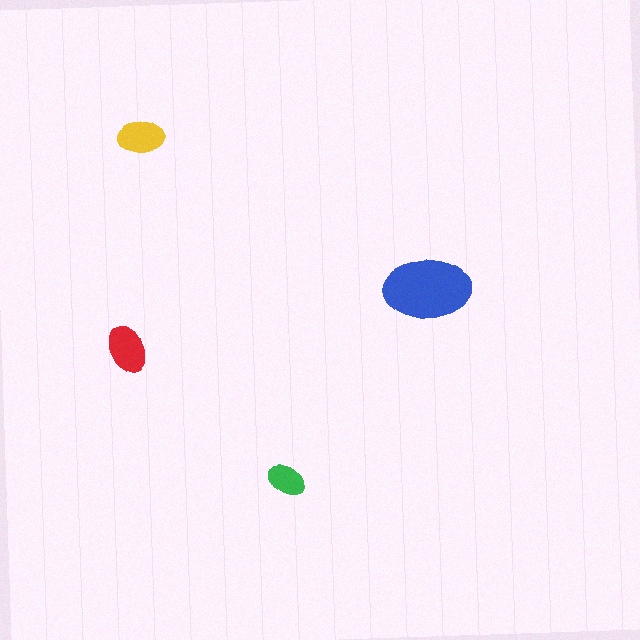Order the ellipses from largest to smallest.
the blue one, the red one, the yellow one, the green one.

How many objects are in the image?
There are 4 objects in the image.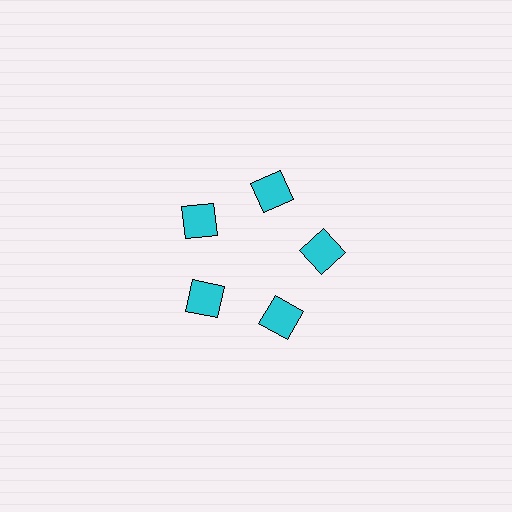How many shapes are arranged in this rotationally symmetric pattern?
There are 5 shapes, arranged in 5 groups of 1.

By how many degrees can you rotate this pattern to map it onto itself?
The pattern maps onto itself every 72 degrees of rotation.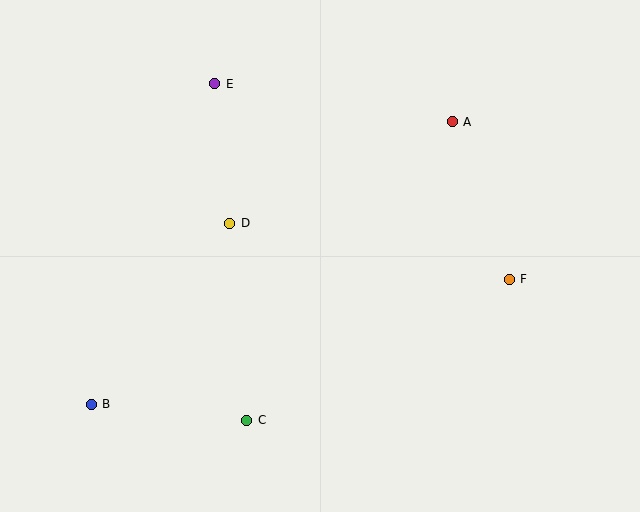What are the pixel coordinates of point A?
Point A is at (452, 122).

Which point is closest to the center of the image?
Point D at (230, 223) is closest to the center.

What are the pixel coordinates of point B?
Point B is at (91, 404).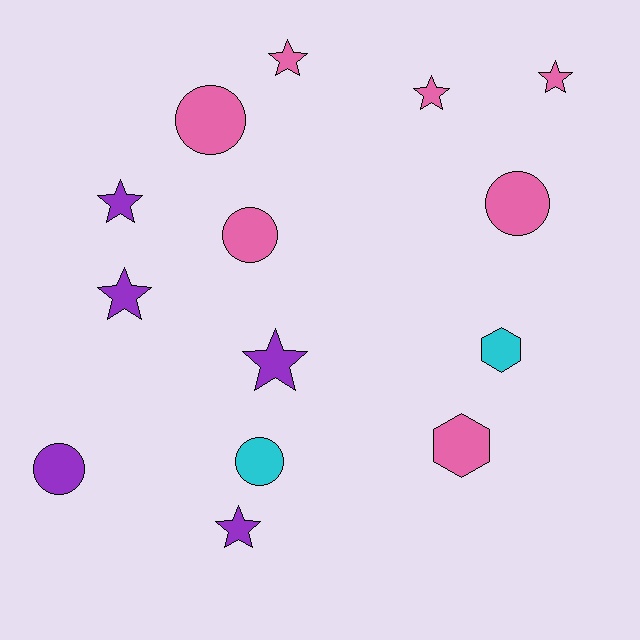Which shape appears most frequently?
Star, with 7 objects.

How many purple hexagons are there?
There are no purple hexagons.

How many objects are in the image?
There are 14 objects.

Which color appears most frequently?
Pink, with 7 objects.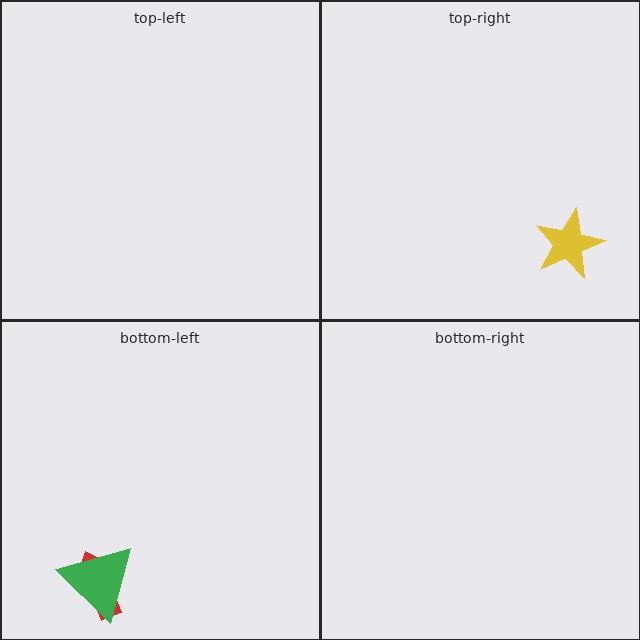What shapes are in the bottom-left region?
The red arrow, the green triangle.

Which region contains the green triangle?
The bottom-left region.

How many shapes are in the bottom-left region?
2.